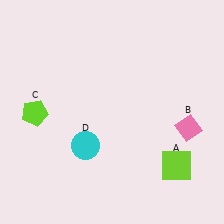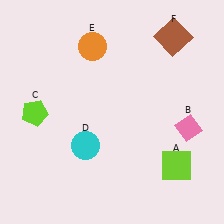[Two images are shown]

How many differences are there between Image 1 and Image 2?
There are 2 differences between the two images.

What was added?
An orange circle (E), a brown square (F) were added in Image 2.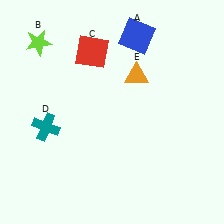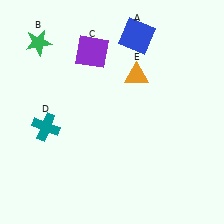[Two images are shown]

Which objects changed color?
B changed from lime to green. C changed from red to purple.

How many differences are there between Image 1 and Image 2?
There are 2 differences between the two images.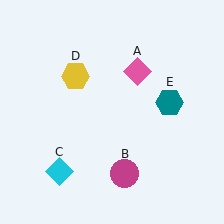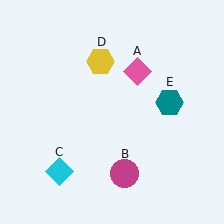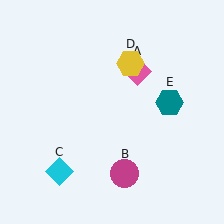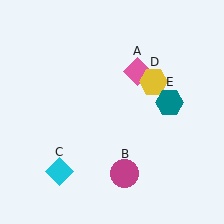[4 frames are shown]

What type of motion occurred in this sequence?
The yellow hexagon (object D) rotated clockwise around the center of the scene.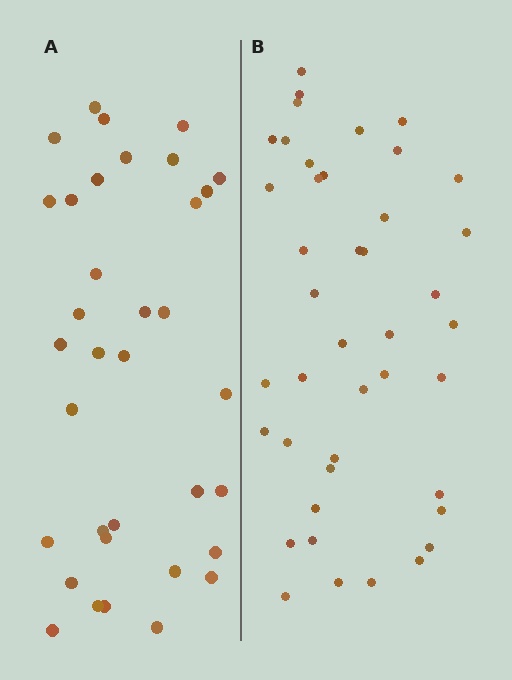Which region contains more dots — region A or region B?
Region B (the right region) has more dots.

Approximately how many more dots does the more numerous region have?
Region B has roughly 8 or so more dots than region A.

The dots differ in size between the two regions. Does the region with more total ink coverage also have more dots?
No. Region A has more total ink coverage because its dots are larger, but region B actually contains more individual dots. Total area can be misleading — the number of items is what matters here.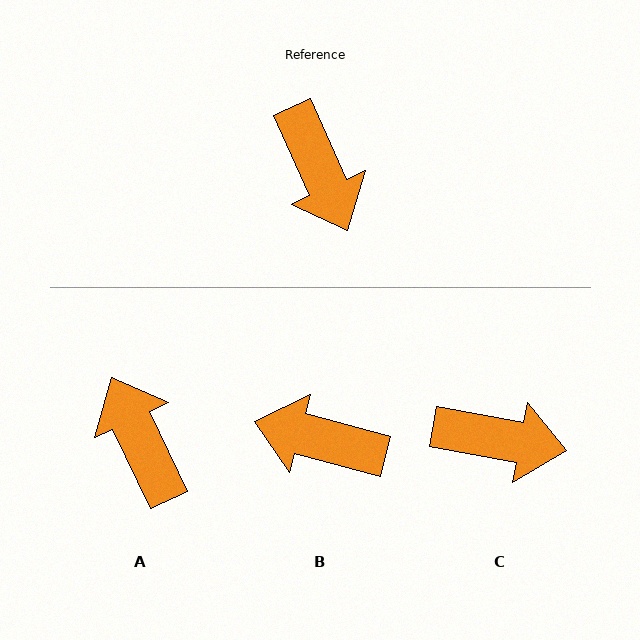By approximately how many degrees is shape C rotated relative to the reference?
Approximately 55 degrees counter-clockwise.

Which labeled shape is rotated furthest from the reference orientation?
A, about 179 degrees away.